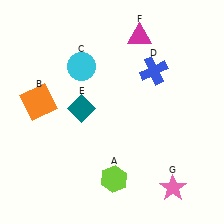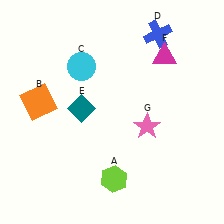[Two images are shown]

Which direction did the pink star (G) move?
The pink star (G) moved up.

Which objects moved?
The objects that moved are: the blue cross (D), the magenta triangle (F), the pink star (G).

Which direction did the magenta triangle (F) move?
The magenta triangle (F) moved right.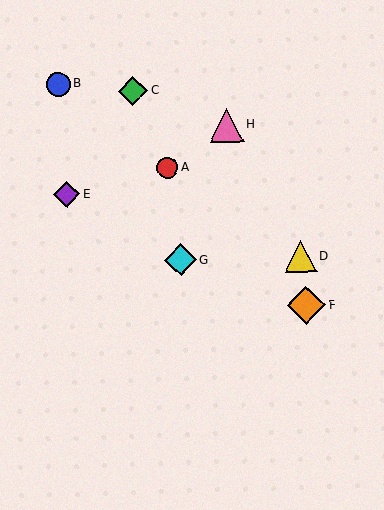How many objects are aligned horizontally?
2 objects (D, G) are aligned horizontally.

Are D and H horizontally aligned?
No, D is at y≈256 and H is at y≈125.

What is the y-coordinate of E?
Object E is at y≈195.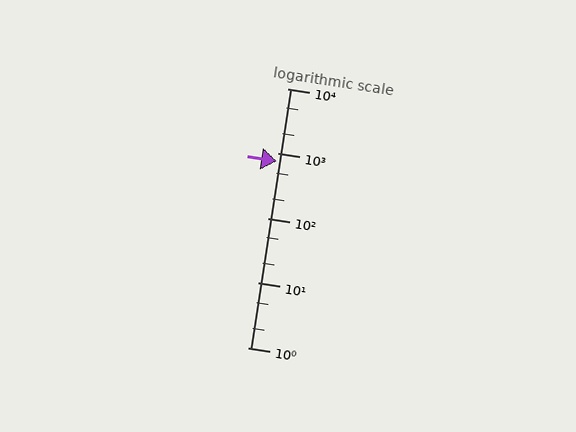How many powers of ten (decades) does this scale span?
The scale spans 4 decades, from 1 to 10000.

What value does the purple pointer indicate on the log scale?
The pointer indicates approximately 750.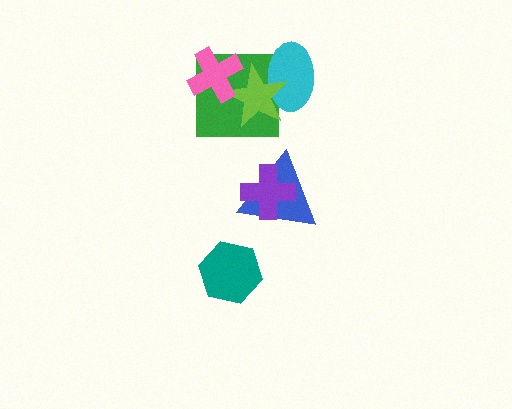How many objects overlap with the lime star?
3 objects overlap with the lime star.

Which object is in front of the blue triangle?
The purple cross is in front of the blue triangle.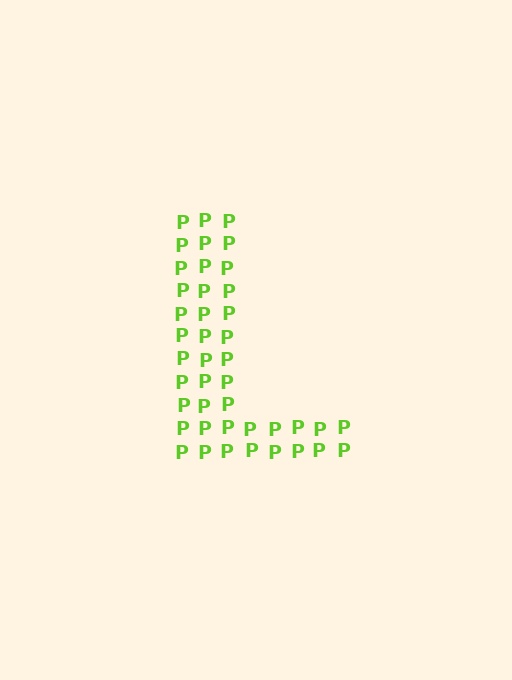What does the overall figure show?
The overall figure shows the letter L.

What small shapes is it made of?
It is made of small letter P's.